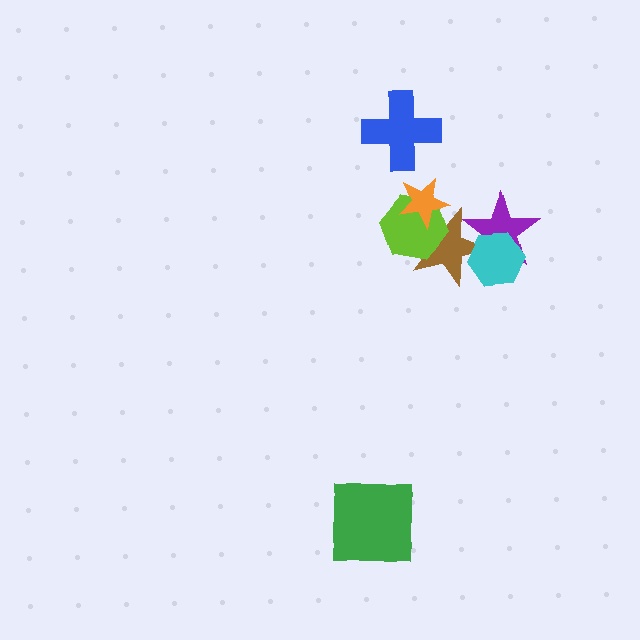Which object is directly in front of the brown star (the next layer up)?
The lime hexagon is directly in front of the brown star.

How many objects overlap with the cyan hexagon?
2 objects overlap with the cyan hexagon.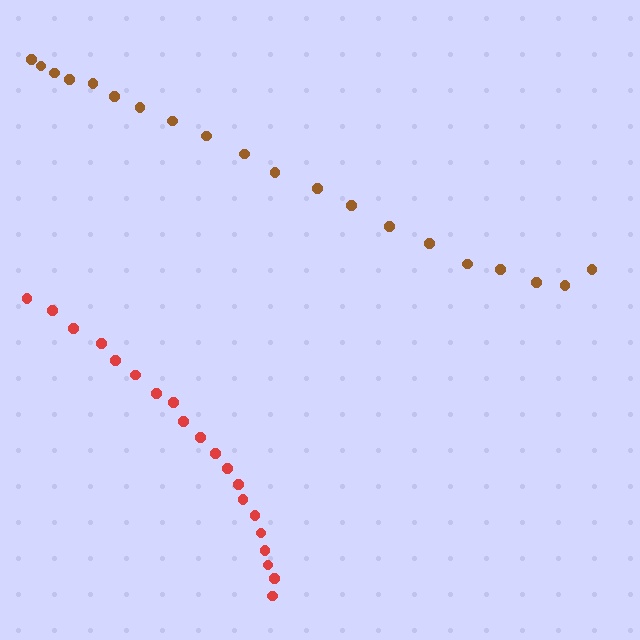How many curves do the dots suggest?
There are 2 distinct paths.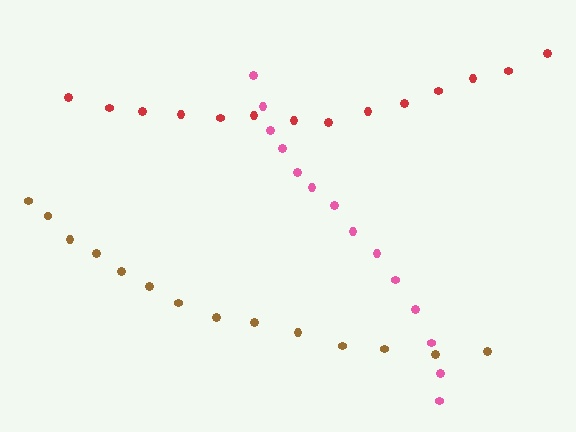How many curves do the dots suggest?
There are 3 distinct paths.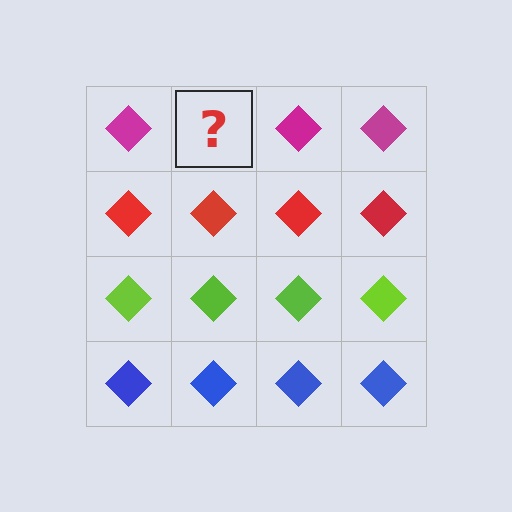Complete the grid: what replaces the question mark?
The question mark should be replaced with a magenta diamond.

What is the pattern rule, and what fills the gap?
The rule is that each row has a consistent color. The gap should be filled with a magenta diamond.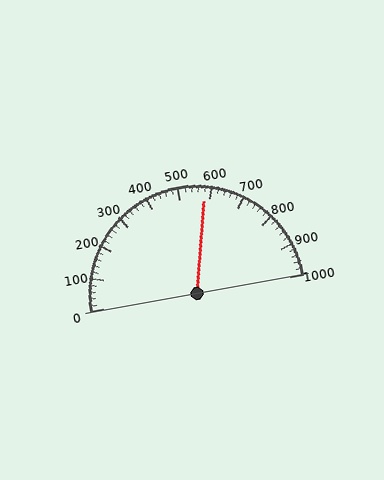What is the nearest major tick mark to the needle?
The nearest major tick mark is 600.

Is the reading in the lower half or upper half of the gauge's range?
The reading is in the upper half of the range (0 to 1000).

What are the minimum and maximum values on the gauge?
The gauge ranges from 0 to 1000.